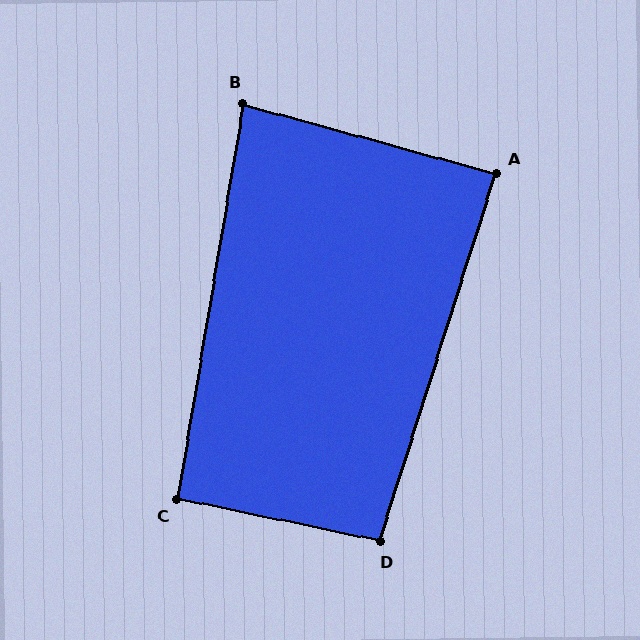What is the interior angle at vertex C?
Approximately 92 degrees (approximately right).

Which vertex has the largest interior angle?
D, at approximately 96 degrees.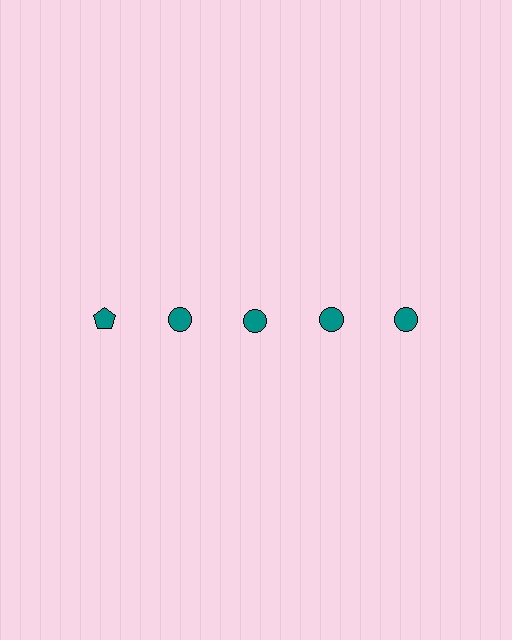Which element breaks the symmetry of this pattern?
The teal pentagon in the top row, leftmost column breaks the symmetry. All other shapes are teal circles.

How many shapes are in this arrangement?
There are 5 shapes arranged in a grid pattern.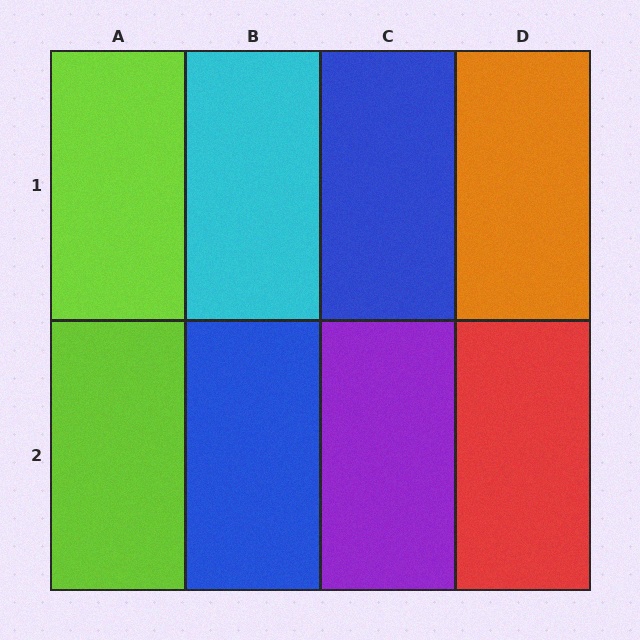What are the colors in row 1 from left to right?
Lime, cyan, blue, orange.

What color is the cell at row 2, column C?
Purple.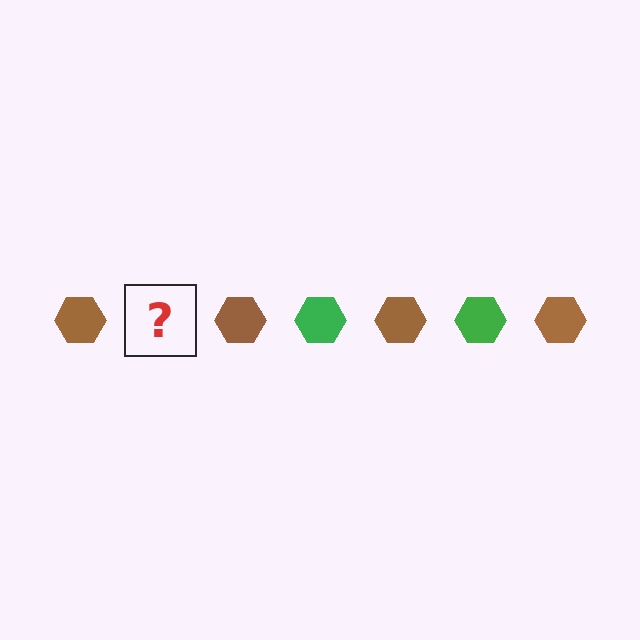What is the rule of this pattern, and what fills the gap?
The rule is that the pattern cycles through brown, green hexagons. The gap should be filled with a green hexagon.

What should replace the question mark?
The question mark should be replaced with a green hexagon.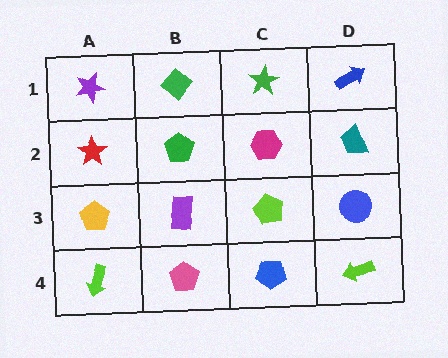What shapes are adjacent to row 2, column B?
A green diamond (row 1, column B), a purple rectangle (row 3, column B), a red star (row 2, column A), a magenta hexagon (row 2, column C).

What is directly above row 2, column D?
A blue arrow.